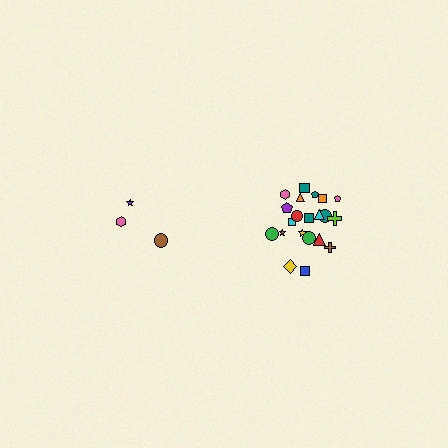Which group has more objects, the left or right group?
The right group.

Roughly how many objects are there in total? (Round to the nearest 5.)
Roughly 25 objects in total.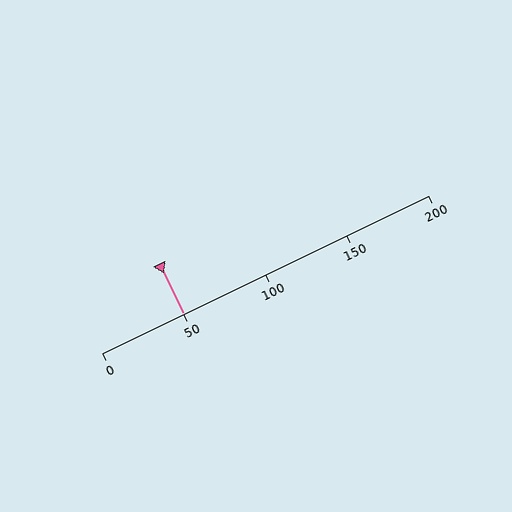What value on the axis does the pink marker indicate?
The marker indicates approximately 50.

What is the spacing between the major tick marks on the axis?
The major ticks are spaced 50 apart.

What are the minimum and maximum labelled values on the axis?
The axis runs from 0 to 200.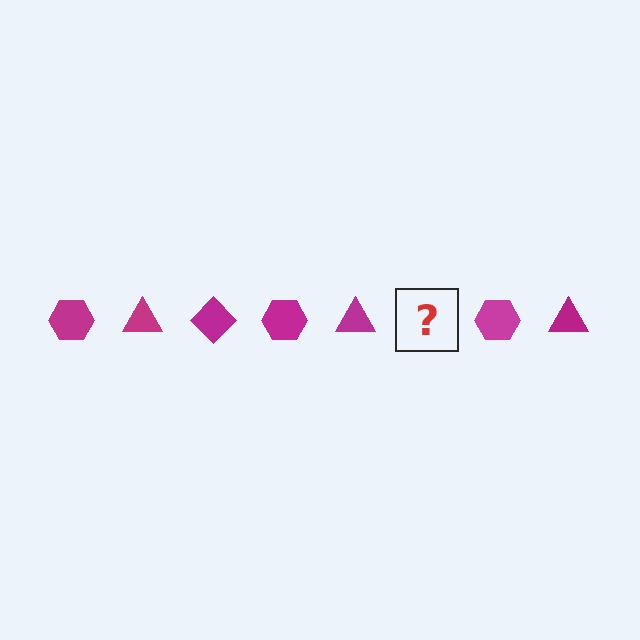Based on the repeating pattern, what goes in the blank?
The blank should be a magenta diamond.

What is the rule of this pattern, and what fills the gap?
The rule is that the pattern cycles through hexagon, triangle, diamond shapes in magenta. The gap should be filled with a magenta diamond.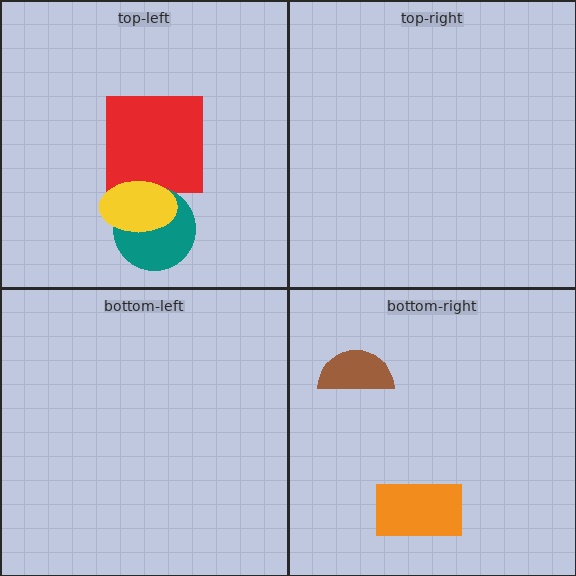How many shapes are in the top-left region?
3.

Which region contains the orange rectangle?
The bottom-right region.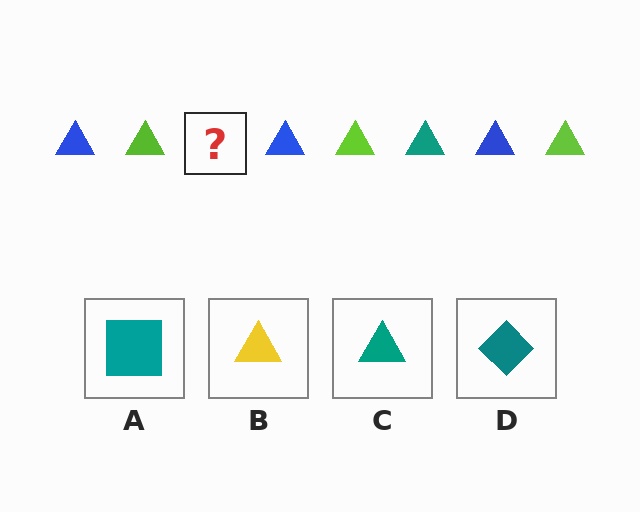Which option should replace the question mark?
Option C.